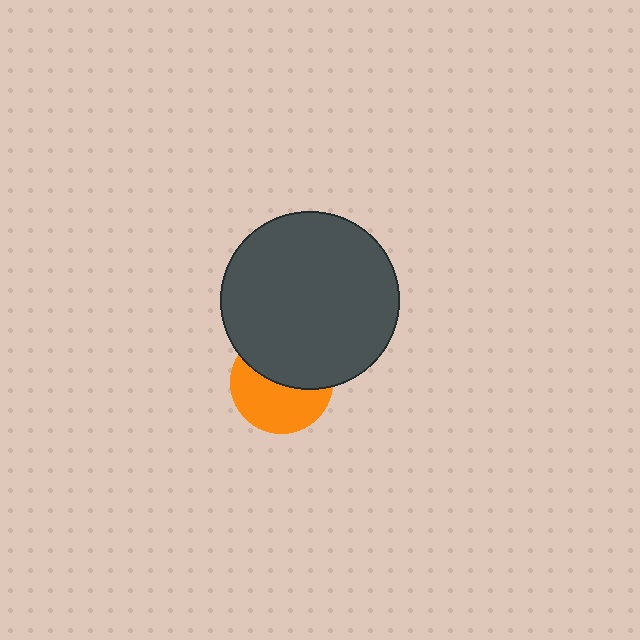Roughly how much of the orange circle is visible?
About half of it is visible (roughly 53%).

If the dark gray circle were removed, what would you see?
You would see the complete orange circle.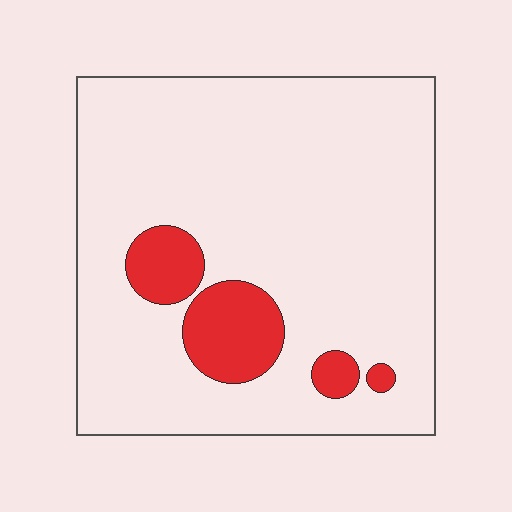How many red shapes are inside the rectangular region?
4.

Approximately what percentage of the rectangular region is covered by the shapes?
Approximately 10%.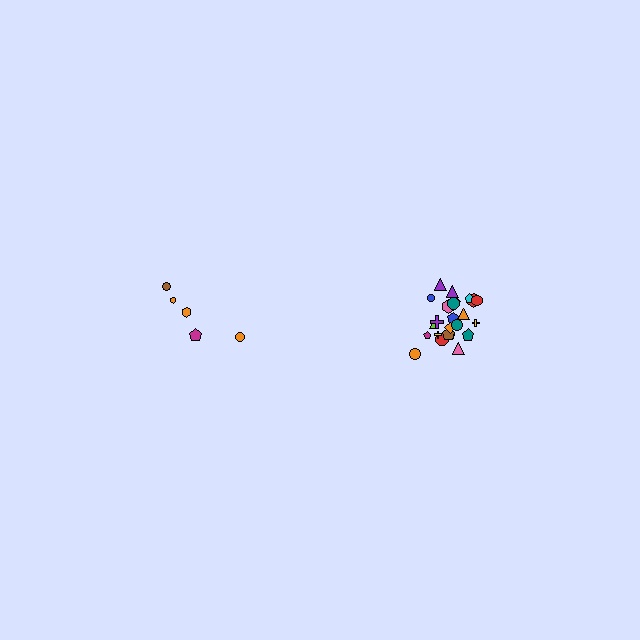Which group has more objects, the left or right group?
The right group.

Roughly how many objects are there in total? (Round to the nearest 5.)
Roughly 30 objects in total.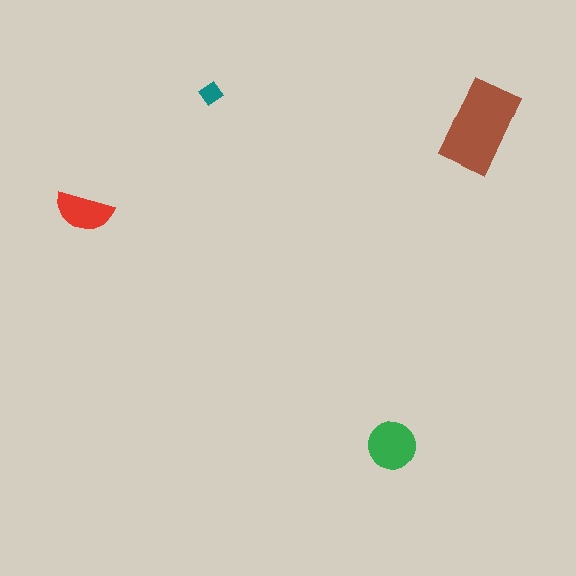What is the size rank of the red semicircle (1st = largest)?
3rd.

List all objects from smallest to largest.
The teal diamond, the red semicircle, the green circle, the brown rectangle.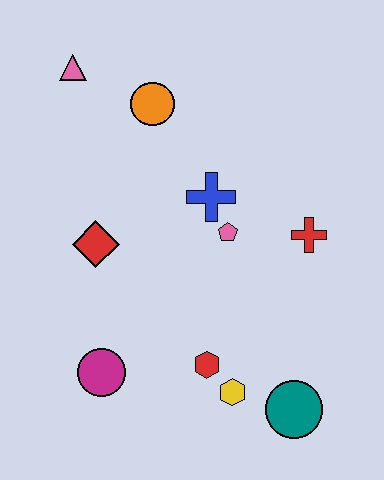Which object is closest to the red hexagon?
The yellow hexagon is closest to the red hexagon.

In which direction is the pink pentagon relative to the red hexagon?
The pink pentagon is above the red hexagon.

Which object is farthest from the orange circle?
The teal circle is farthest from the orange circle.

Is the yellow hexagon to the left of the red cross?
Yes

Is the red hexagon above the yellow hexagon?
Yes